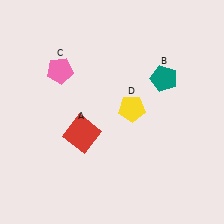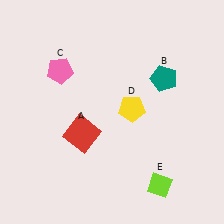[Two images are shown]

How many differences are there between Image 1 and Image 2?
There is 1 difference between the two images.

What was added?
A lime diamond (E) was added in Image 2.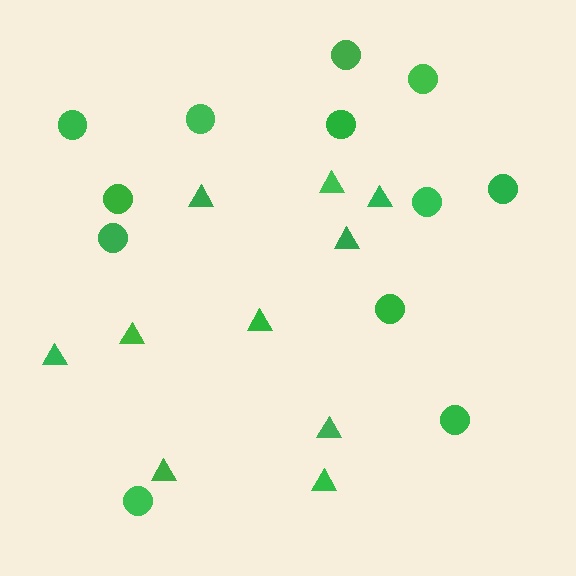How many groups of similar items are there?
There are 2 groups: one group of triangles (10) and one group of circles (12).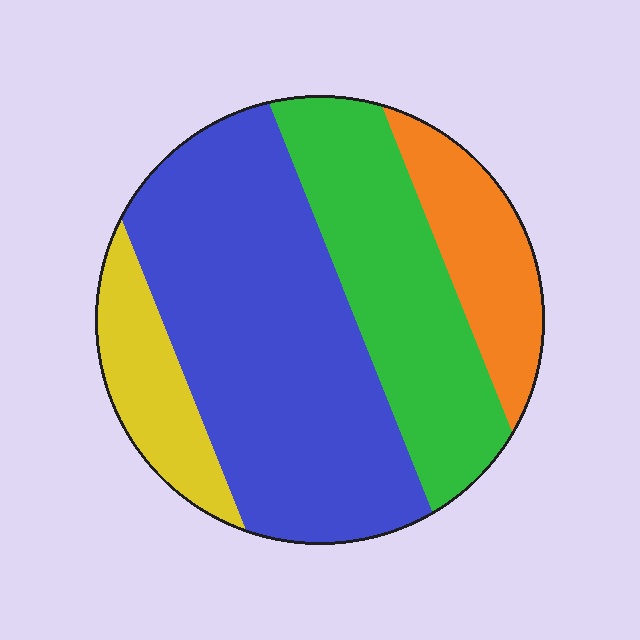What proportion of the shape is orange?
Orange covers about 15% of the shape.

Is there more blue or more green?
Blue.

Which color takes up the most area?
Blue, at roughly 50%.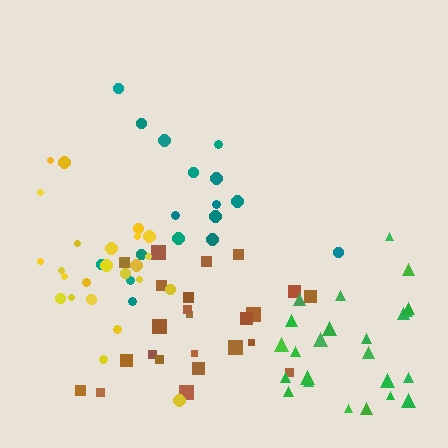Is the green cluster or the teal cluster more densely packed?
Green.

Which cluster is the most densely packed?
Green.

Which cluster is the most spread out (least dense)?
Teal.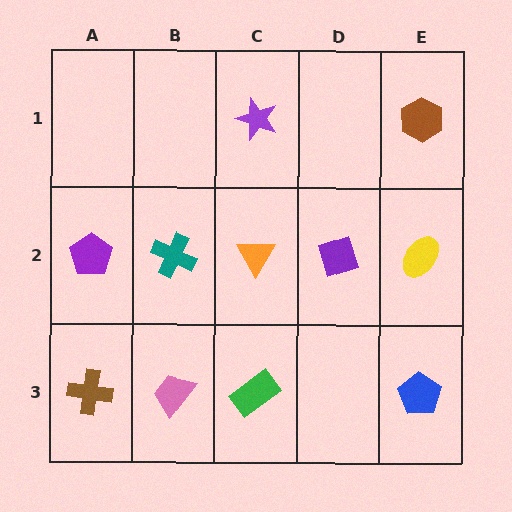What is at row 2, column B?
A teal cross.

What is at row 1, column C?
A purple star.